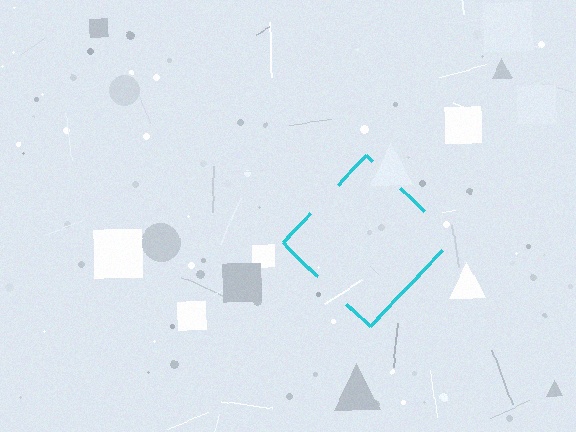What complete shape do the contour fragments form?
The contour fragments form a diamond.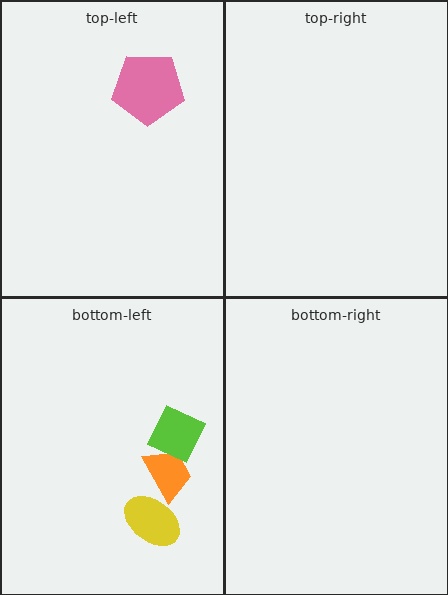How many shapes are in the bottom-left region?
3.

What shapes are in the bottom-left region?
The orange trapezoid, the lime diamond, the yellow ellipse.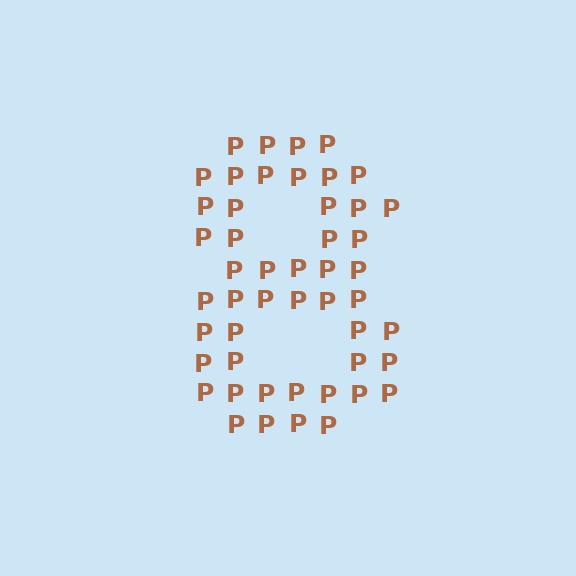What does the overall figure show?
The overall figure shows the digit 8.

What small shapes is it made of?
It is made of small letter P's.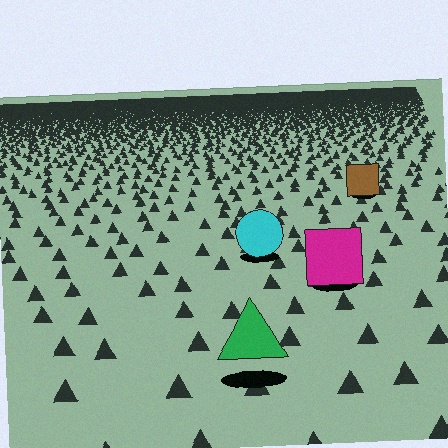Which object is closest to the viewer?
The green triangle is closest. The texture marks near it are larger and more spread out.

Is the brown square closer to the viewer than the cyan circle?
No. The cyan circle is closer — you can tell from the texture gradient: the ground texture is coarser near it.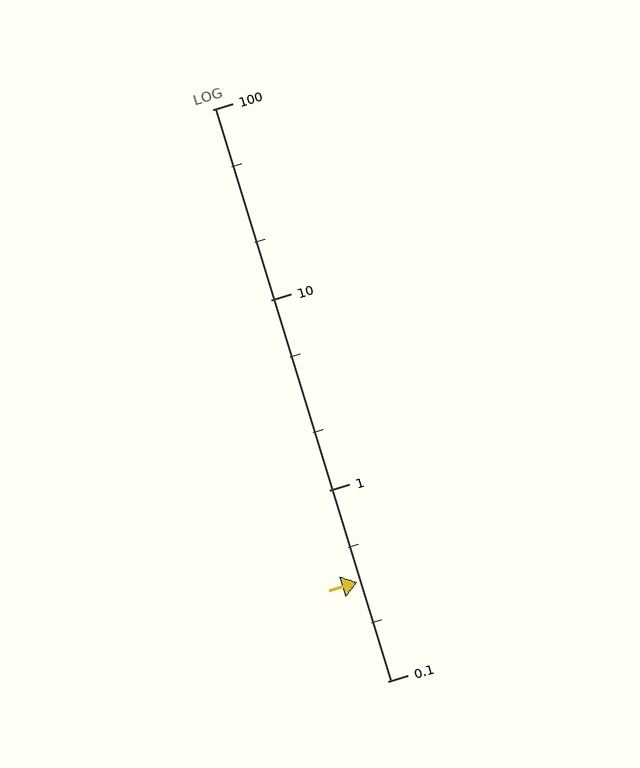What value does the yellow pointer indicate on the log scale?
The pointer indicates approximately 0.33.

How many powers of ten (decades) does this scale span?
The scale spans 3 decades, from 0.1 to 100.